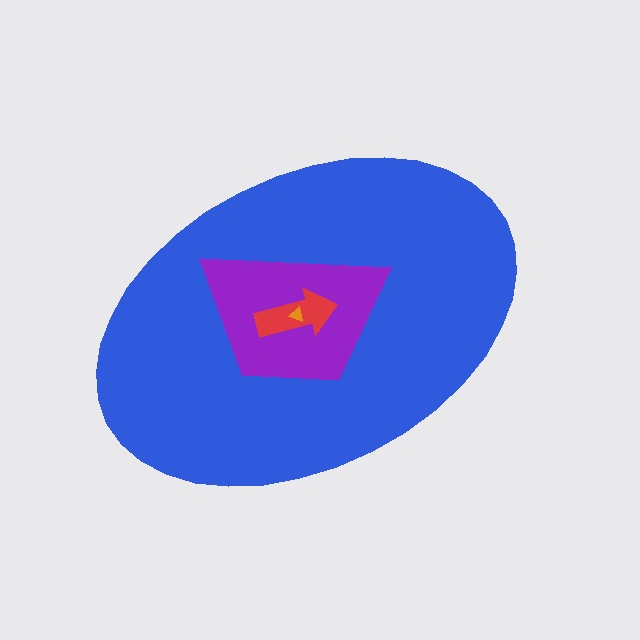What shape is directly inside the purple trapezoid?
The red arrow.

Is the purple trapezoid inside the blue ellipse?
Yes.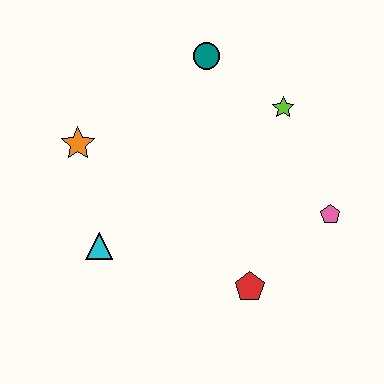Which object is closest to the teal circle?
The lime star is closest to the teal circle.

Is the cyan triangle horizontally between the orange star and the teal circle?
Yes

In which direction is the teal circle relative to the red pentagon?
The teal circle is above the red pentagon.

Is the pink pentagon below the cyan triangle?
No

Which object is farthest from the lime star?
The cyan triangle is farthest from the lime star.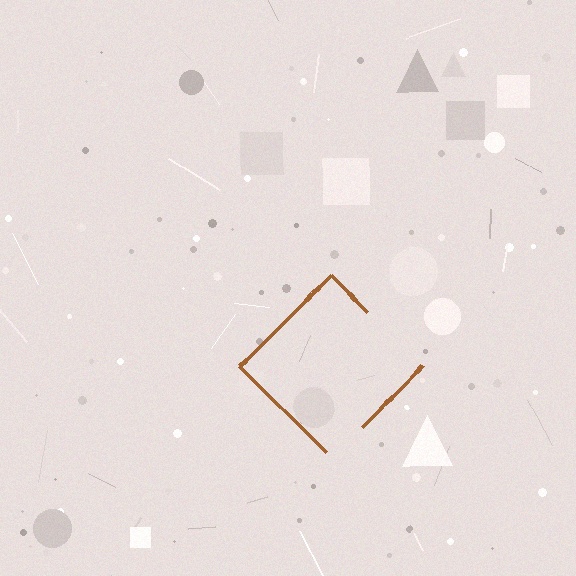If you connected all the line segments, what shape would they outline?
They would outline a diamond.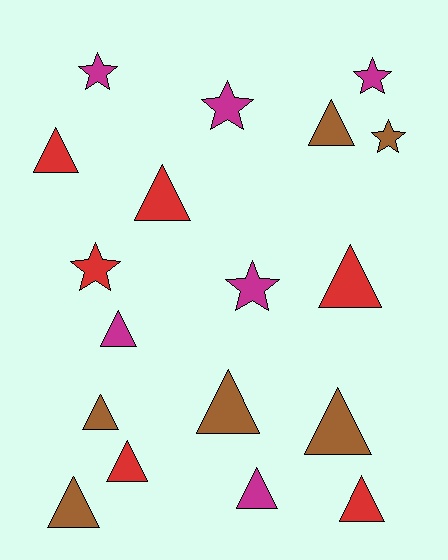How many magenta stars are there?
There are 4 magenta stars.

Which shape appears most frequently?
Triangle, with 12 objects.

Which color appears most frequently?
Brown, with 6 objects.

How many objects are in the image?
There are 18 objects.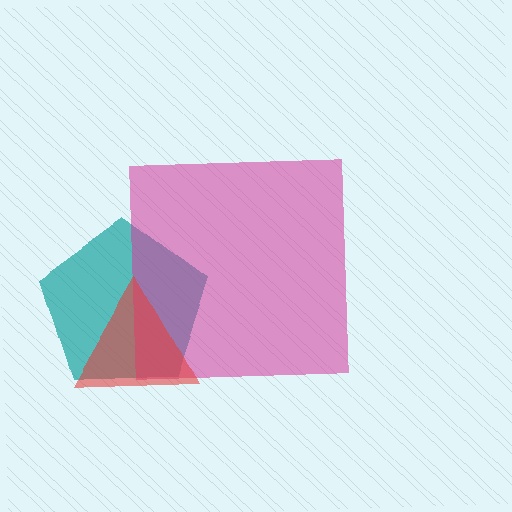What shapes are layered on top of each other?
The layered shapes are: a teal pentagon, a magenta square, a red triangle.